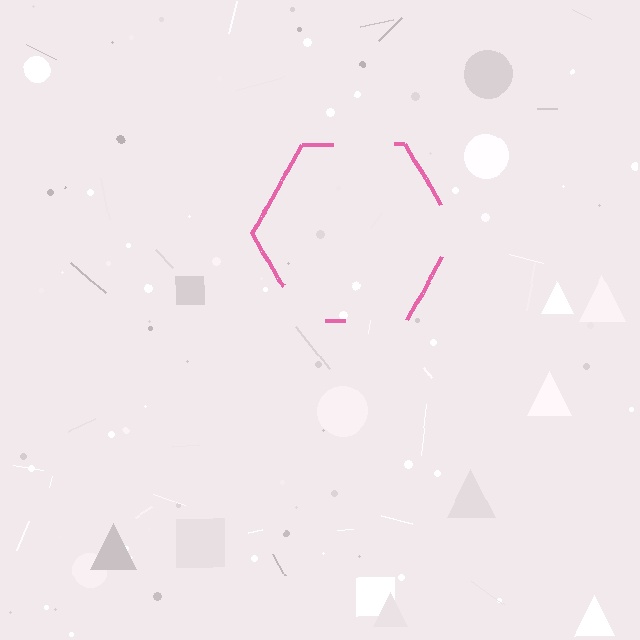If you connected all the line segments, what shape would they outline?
They would outline a hexagon.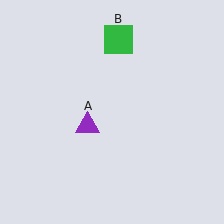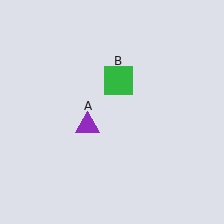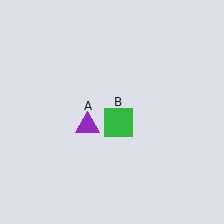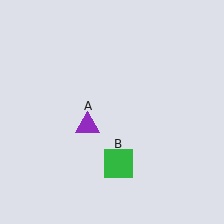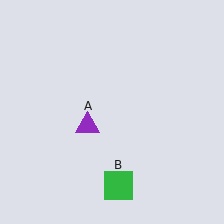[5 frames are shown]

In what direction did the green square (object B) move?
The green square (object B) moved down.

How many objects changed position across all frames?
1 object changed position: green square (object B).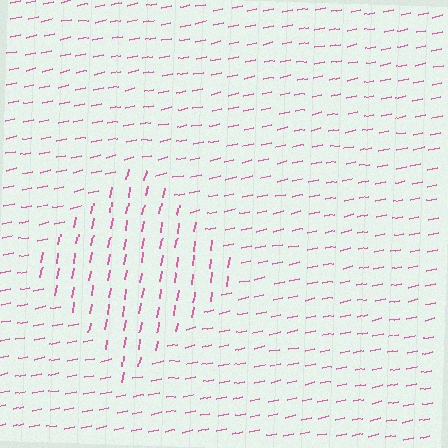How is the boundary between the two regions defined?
The boundary is defined purely by a change in line orientation (approximately 68 degrees difference). All lines are the same color and thickness.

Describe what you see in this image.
The image is filled with small pink line segments. A diamond region in the image has lines oriented differently from the surrounding lines, creating a visible texture boundary.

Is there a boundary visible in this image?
Yes, there is a texture boundary formed by a change in line orientation.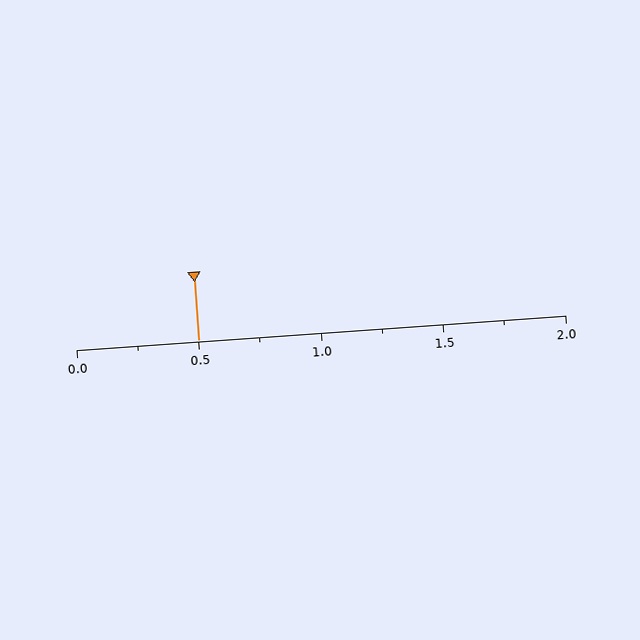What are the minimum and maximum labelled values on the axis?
The axis runs from 0.0 to 2.0.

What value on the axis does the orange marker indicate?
The marker indicates approximately 0.5.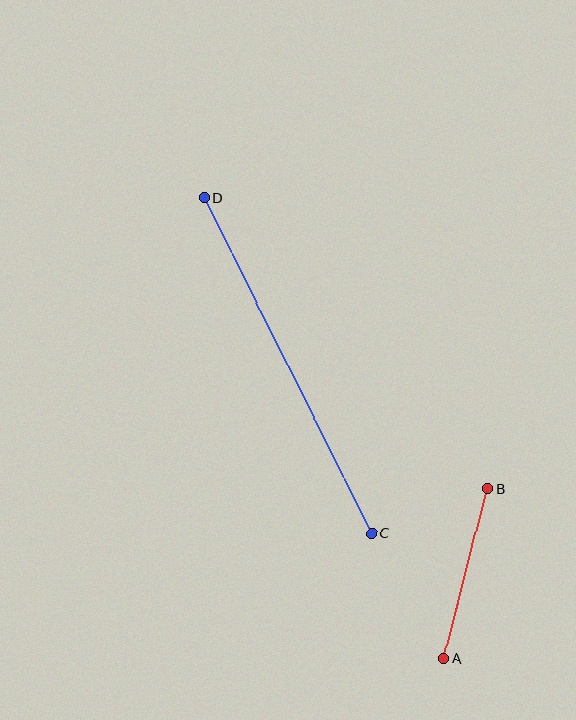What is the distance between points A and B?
The distance is approximately 176 pixels.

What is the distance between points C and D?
The distance is approximately 375 pixels.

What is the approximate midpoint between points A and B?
The midpoint is at approximately (466, 574) pixels.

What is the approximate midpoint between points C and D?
The midpoint is at approximately (288, 365) pixels.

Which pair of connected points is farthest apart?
Points C and D are farthest apart.